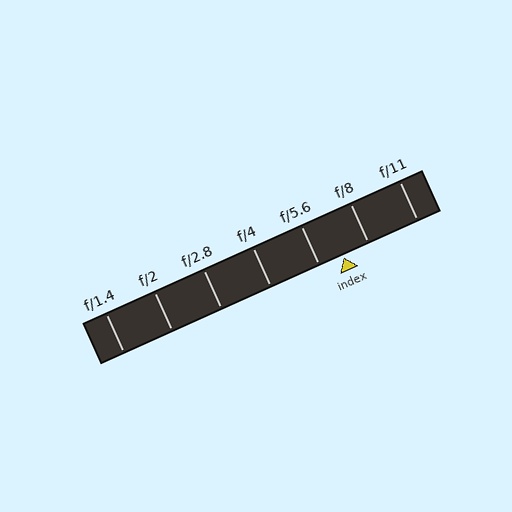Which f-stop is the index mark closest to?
The index mark is closest to f/5.6.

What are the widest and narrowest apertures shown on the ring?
The widest aperture shown is f/1.4 and the narrowest is f/11.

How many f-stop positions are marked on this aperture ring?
There are 7 f-stop positions marked.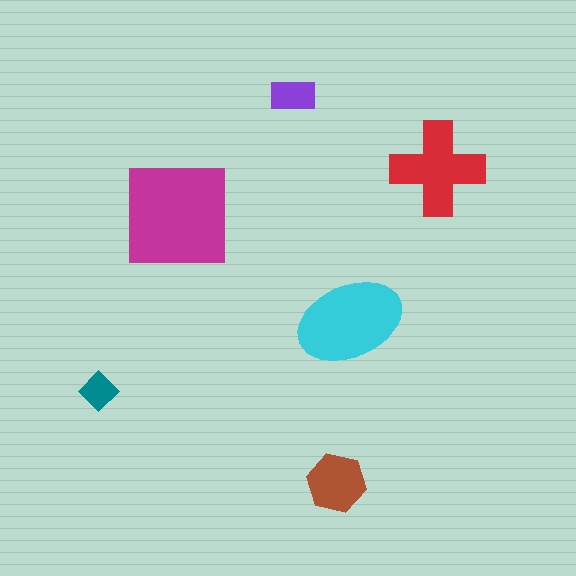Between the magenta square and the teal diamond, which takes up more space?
The magenta square.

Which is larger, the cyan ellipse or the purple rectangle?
The cyan ellipse.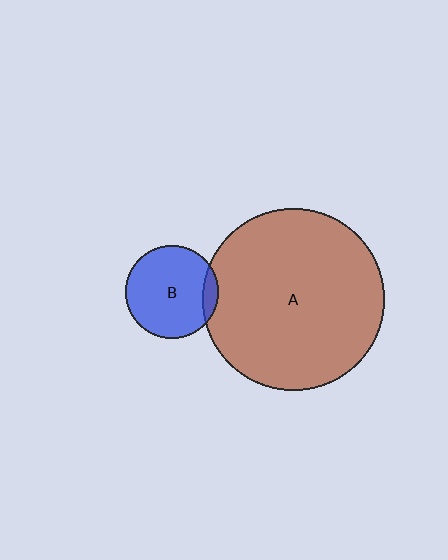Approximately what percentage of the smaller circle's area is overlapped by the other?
Approximately 10%.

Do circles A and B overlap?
Yes.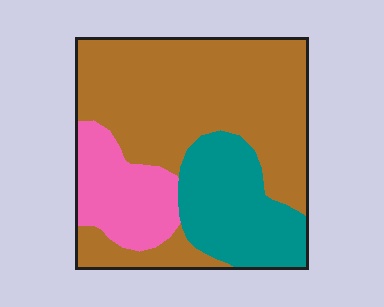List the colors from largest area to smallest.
From largest to smallest: brown, teal, pink.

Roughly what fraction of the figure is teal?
Teal takes up less than a quarter of the figure.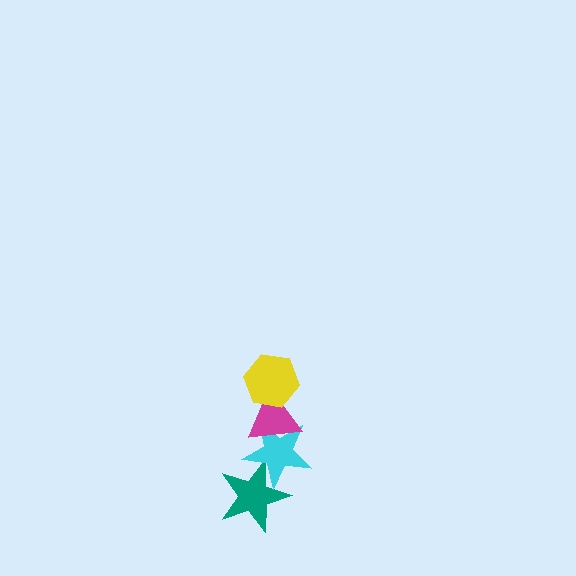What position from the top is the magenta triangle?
The magenta triangle is 2nd from the top.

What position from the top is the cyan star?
The cyan star is 3rd from the top.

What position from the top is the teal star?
The teal star is 4th from the top.